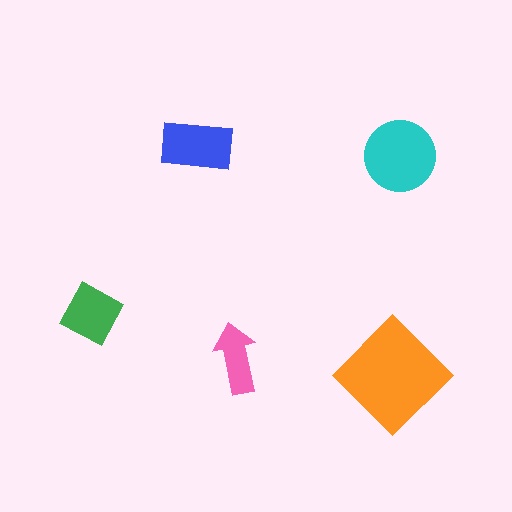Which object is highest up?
The blue rectangle is topmost.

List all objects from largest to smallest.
The orange diamond, the cyan circle, the blue rectangle, the green square, the pink arrow.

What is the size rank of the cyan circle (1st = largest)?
2nd.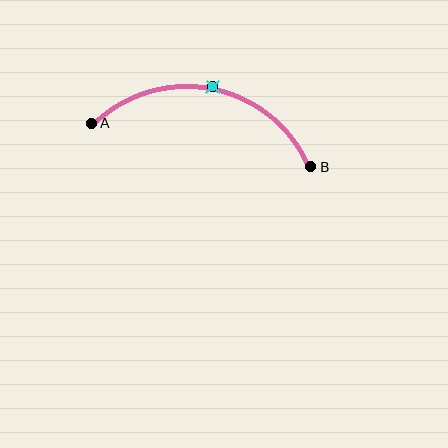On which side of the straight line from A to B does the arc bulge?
The arc bulges above the straight line connecting A and B.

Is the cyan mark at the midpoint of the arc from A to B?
Yes. The cyan mark lies on the arc at equal arc-length from both A and B — it is the arc midpoint.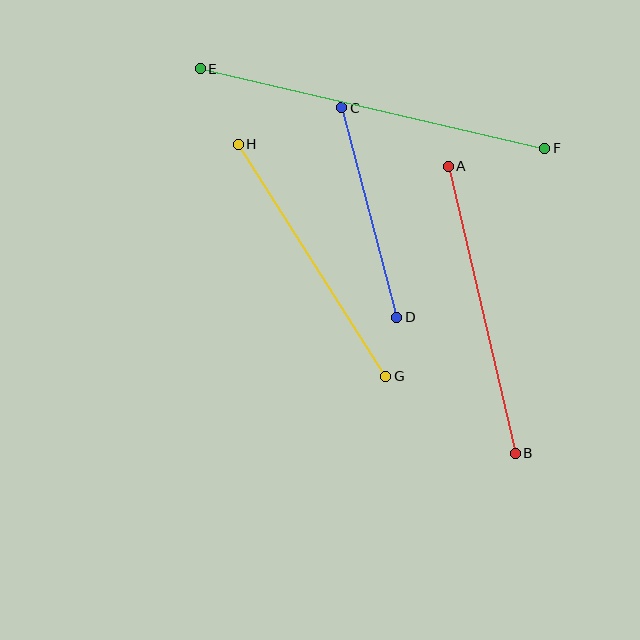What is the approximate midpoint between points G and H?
The midpoint is at approximately (312, 260) pixels.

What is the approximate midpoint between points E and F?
The midpoint is at approximately (373, 108) pixels.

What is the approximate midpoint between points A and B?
The midpoint is at approximately (482, 310) pixels.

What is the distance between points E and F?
The distance is approximately 354 pixels.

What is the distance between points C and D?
The distance is approximately 217 pixels.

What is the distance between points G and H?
The distance is approximately 275 pixels.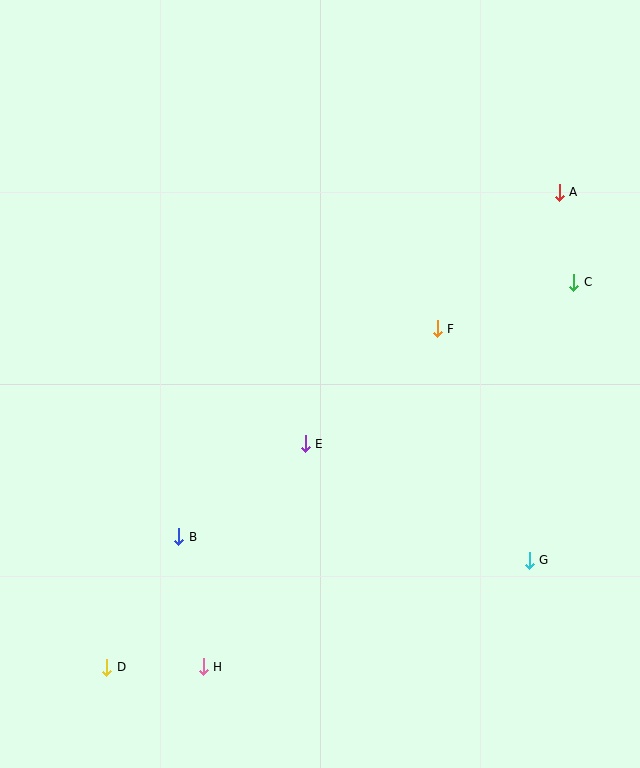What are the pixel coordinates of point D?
Point D is at (107, 667).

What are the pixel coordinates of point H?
Point H is at (203, 667).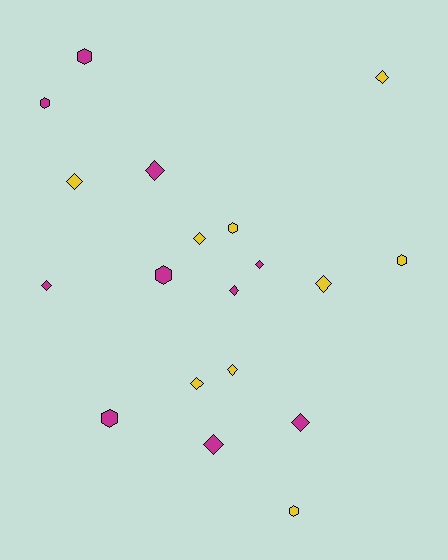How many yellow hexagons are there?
There are 3 yellow hexagons.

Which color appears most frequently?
Magenta, with 10 objects.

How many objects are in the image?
There are 19 objects.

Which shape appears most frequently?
Diamond, with 12 objects.